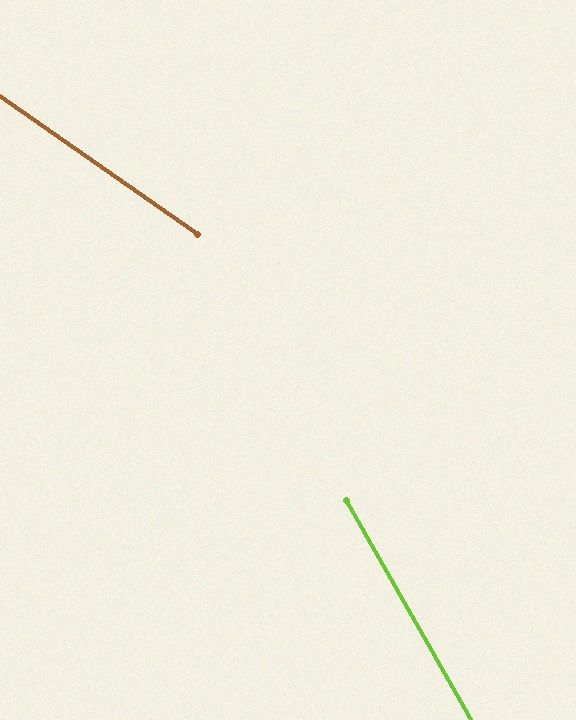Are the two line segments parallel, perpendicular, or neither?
Neither parallel nor perpendicular — they differ by about 26°.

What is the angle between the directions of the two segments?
Approximately 26 degrees.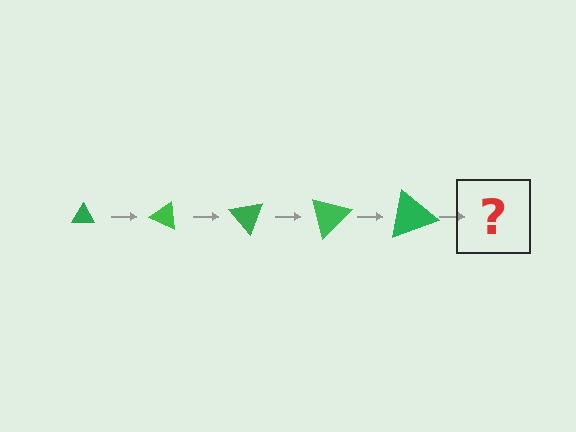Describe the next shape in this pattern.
It should be a triangle, larger than the previous one and rotated 125 degrees from the start.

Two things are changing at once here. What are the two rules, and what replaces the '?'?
The two rules are that the triangle grows larger each step and it rotates 25 degrees each step. The '?' should be a triangle, larger than the previous one and rotated 125 degrees from the start.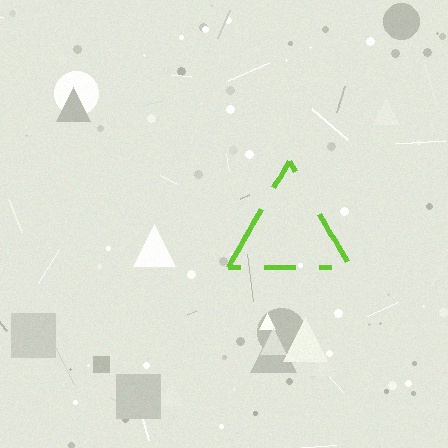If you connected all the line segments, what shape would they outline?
They would outline a triangle.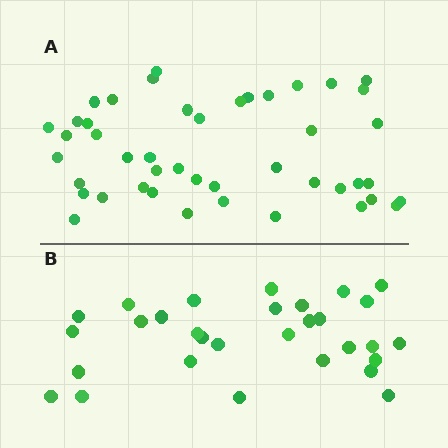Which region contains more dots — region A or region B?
Region A (the top region) has more dots.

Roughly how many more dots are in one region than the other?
Region A has approximately 15 more dots than region B.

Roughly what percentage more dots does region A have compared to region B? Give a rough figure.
About 50% more.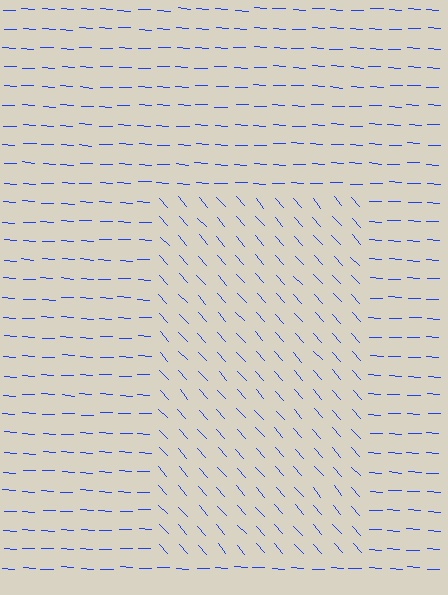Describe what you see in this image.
The image is filled with small blue line segments. A rectangle region in the image has lines oriented differently from the surrounding lines, creating a visible texture boundary.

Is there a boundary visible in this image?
Yes, there is a texture boundary formed by a change in line orientation.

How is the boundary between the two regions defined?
The boundary is defined purely by a change in line orientation (approximately 45 degrees difference). All lines are the same color and thickness.